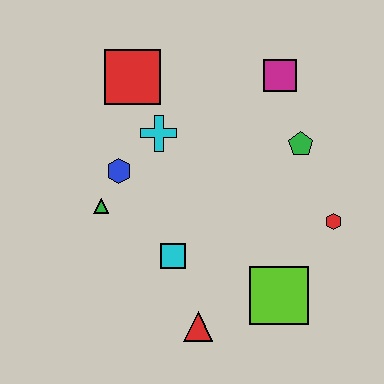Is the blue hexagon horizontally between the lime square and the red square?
No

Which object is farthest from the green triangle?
The red hexagon is farthest from the green triangle.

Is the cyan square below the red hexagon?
Yes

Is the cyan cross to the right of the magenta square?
No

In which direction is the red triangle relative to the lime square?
The red triangle is to the left of the lime square.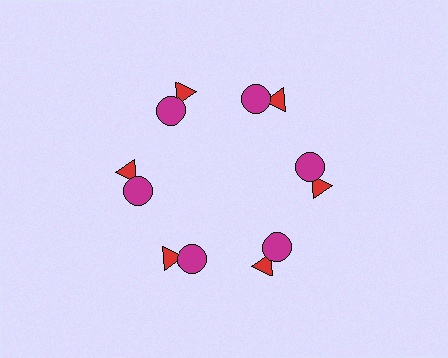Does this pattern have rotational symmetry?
Yes, this pattern has 6-fold rotational symmetry. It looks the same after rotating 60 degrees around the center.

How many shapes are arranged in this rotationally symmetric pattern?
There are 12 shapes, arranged in 6 groups of 2.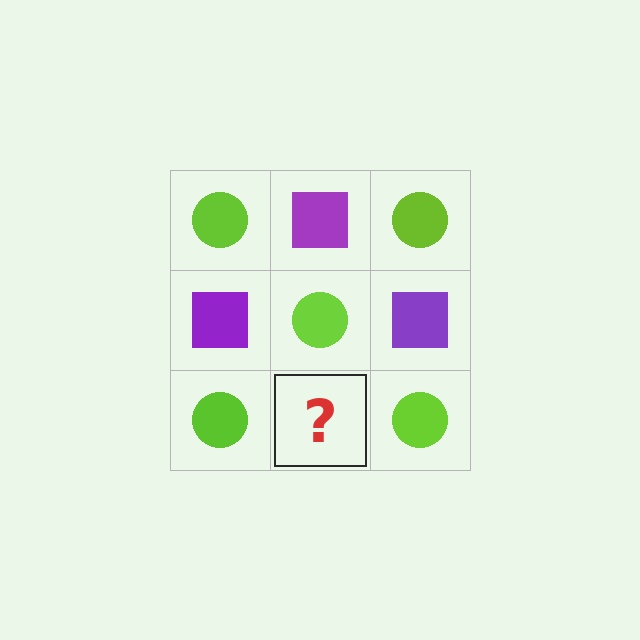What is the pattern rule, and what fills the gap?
The rule is that it alternates lime circle and purple square in a checkerboard pattern. The gap should be filled with a purple square.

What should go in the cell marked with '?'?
The missing cell should contain a purple square.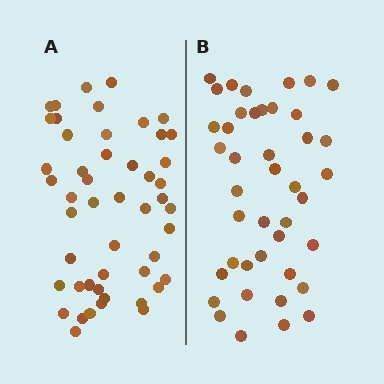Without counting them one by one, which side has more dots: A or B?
Region A (the left region) has more dots.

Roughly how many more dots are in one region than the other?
Region A has roughly 8 or so more dots than region B.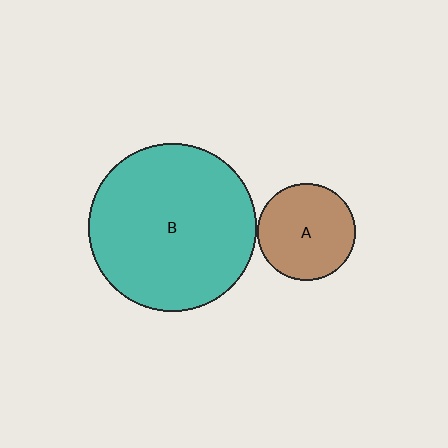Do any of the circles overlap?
No, none of the circles overlap.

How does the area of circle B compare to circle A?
Approximately 3.0 times.